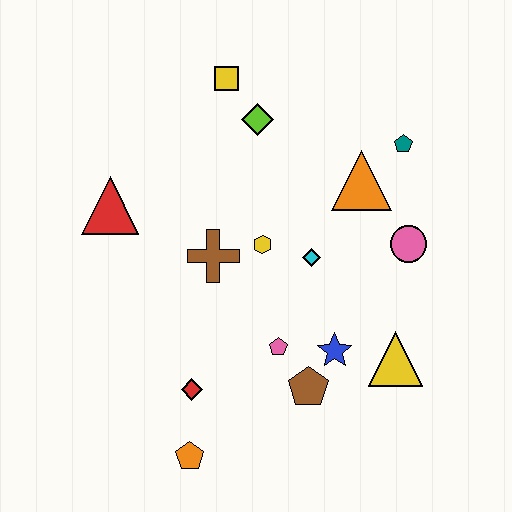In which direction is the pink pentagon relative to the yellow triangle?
The pink pentagon is to the left of the yellow triangle.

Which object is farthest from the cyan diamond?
The orange pentagon is farthest from the cyan diamond.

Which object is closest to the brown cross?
The yellow hexagon is closest to the brown cross.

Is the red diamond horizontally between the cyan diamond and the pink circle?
No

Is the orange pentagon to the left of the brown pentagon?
Yes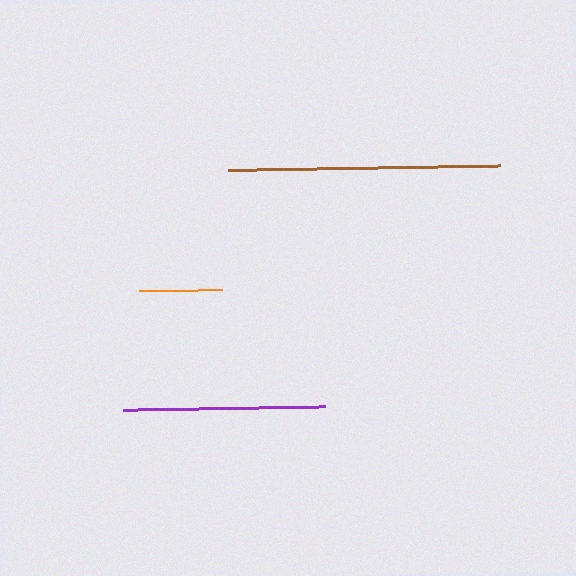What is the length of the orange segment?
The orange segment is approximately 83 pixels long.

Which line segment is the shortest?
The orange line is the shortest at approximately 83 pixels.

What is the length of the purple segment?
The purple segment is approximately 203 pixels long.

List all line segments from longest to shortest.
From longest to shortest: brown, purple, orange.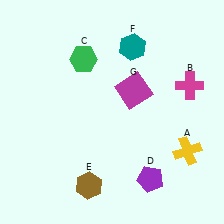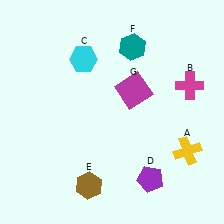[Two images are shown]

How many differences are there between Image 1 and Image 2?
There is 1 difference between the two images.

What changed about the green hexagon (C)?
In Image 1, C is green. In Image 2, it changed to cyan.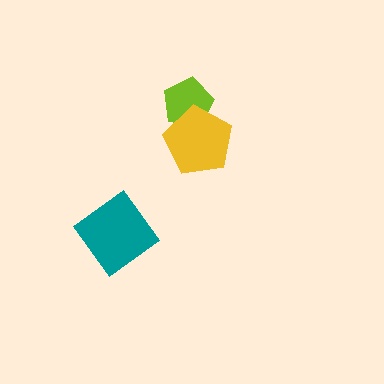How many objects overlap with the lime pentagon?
1 object overlaps with the lime pentagon.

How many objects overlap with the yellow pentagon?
1 object overlaps with the yellow pentagon.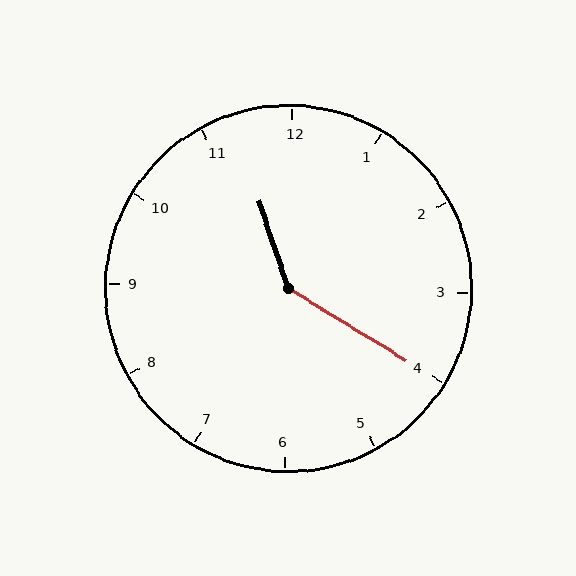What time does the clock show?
11:20.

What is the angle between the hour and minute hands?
Approximately 140 degrees.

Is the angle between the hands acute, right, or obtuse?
It is obtuse.